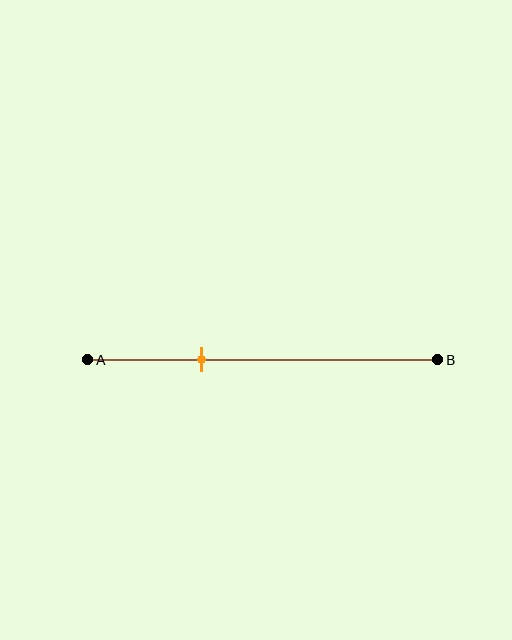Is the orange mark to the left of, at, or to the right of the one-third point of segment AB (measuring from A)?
The orange mark is approximately at the one-third point of segment AB.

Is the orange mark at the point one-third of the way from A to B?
Yes, the mark is approximately at the one-third point.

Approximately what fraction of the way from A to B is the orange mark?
The orange mark is approximately 35% of the way from A to B.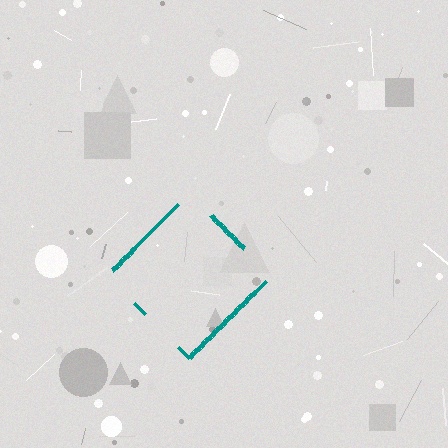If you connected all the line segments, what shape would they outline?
They would outline a diamond.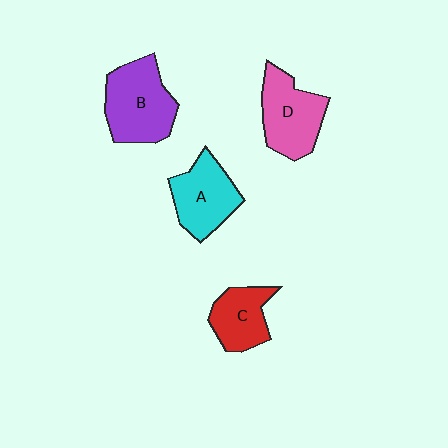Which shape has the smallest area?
Shape C (red).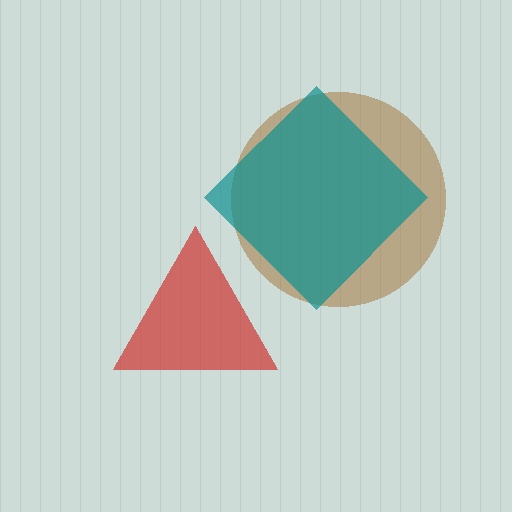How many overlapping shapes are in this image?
There are 3 overlapping shapes in the image.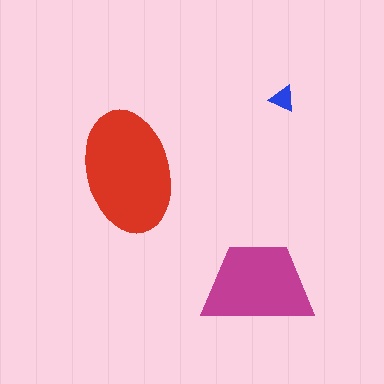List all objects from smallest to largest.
The blue triangle, the magenta trapezoid, the red ellipse.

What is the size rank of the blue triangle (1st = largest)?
3rd.